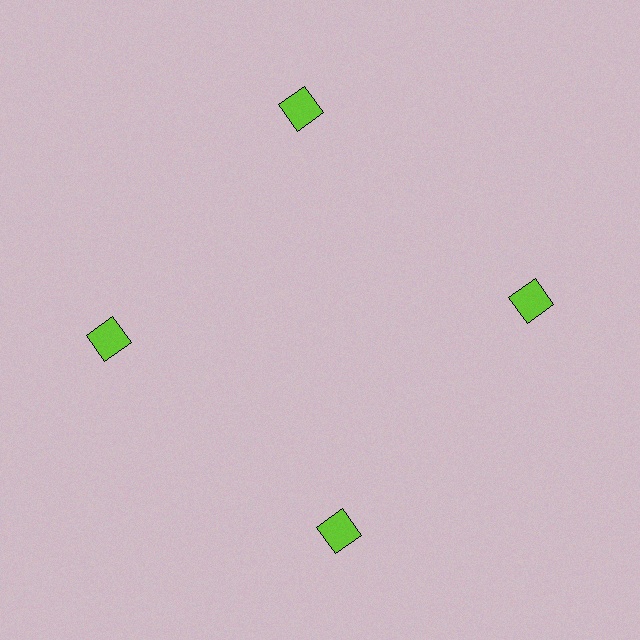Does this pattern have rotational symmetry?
Yes, this pattern has 4-fold rotational symmetry. It looks the same after rotating 90 degrees around the center.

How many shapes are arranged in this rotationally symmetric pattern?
There are 4 shapes, arranged in 4 groups of 1.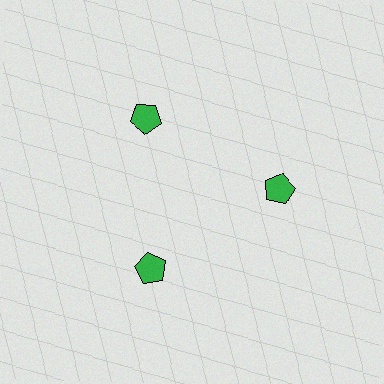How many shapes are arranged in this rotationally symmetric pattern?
There are 3 shapes, arranged in 3 groups of 1.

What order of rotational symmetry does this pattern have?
This pattern has 3-fold rotational symmetry.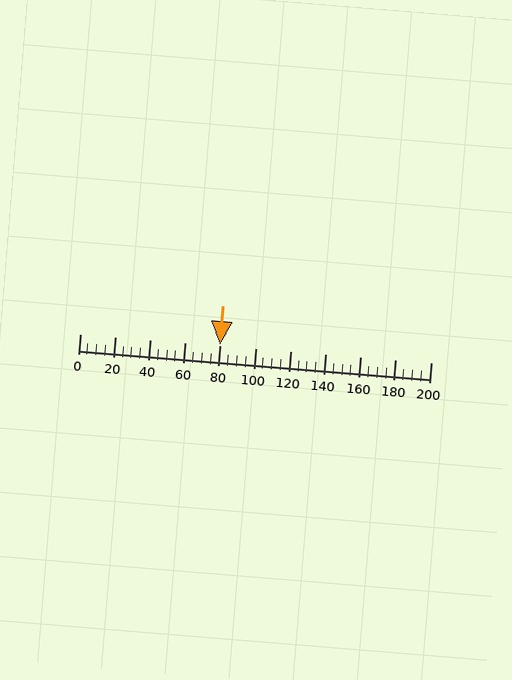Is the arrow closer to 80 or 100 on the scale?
The arrow is closer to 80.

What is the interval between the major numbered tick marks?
The major tick marks are spaced 20 units apart.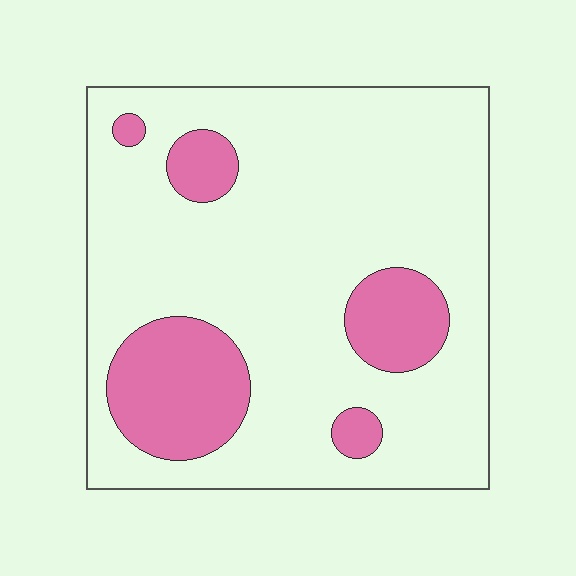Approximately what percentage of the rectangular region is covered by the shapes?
Approximately 20%.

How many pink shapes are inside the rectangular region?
5.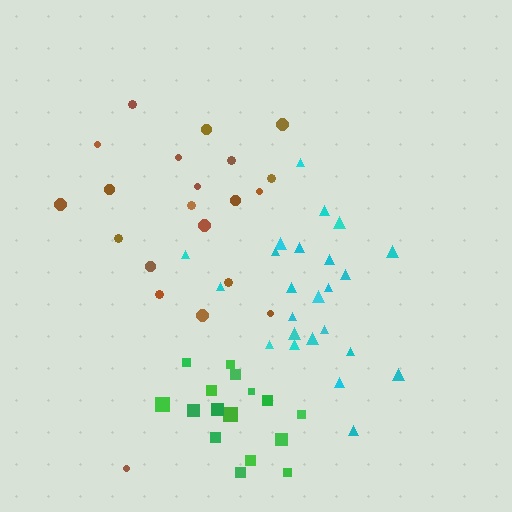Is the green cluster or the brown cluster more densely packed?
Green.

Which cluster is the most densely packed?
Green.